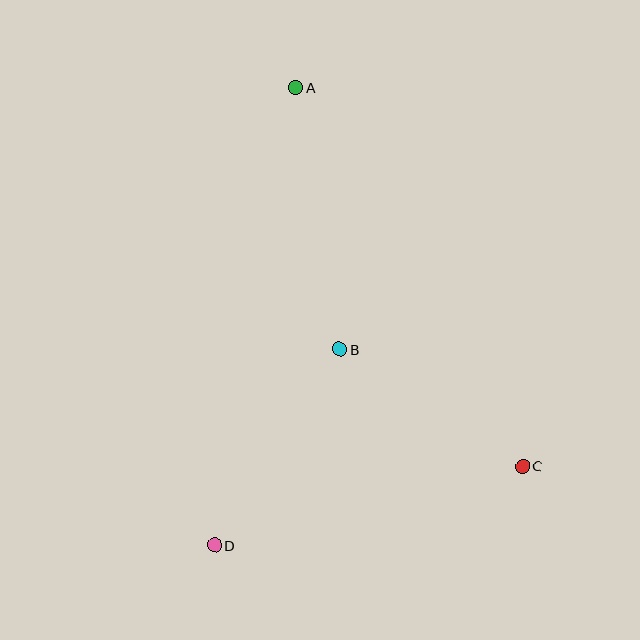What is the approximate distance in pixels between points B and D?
The distance between B and D is approximately 233 pixels.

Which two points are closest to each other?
Points B and C are closest to each other.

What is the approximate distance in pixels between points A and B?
The distance between A and B is approximately 265 pixels.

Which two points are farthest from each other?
Points A and D are farthest from each other.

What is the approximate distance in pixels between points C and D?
The distance between C and D is approximately 318 pixels.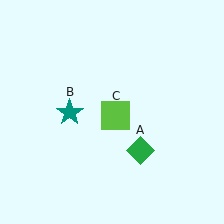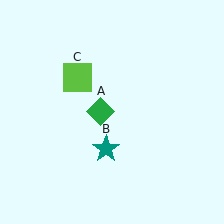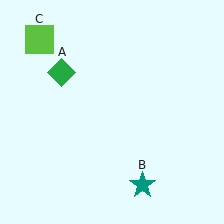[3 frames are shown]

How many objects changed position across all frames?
3 objects changed position: green diamond (object A), teal star (object B), lime square (object C).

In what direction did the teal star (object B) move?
The teal star (object B) moved down and to the right.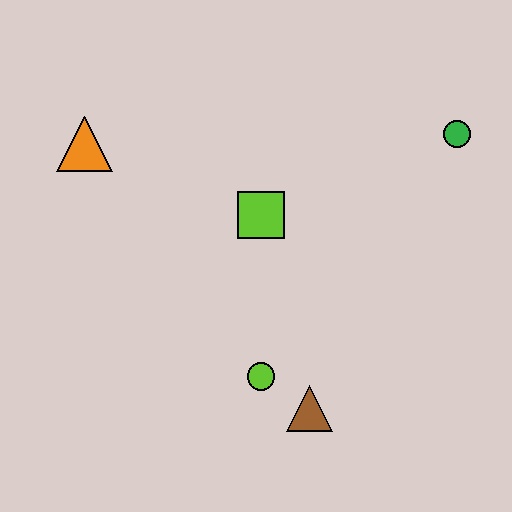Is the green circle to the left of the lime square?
No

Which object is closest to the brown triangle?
The lime circle is closest to the brown triangle.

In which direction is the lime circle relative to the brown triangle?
The lime circle is to the left of the brown triangle.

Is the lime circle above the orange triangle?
No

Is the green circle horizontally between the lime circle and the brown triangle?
No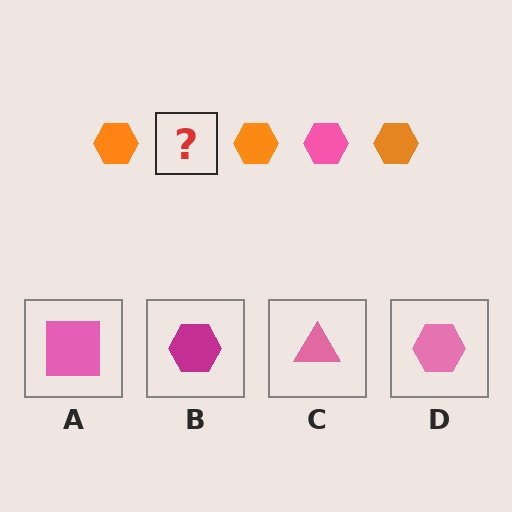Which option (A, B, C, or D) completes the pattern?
D.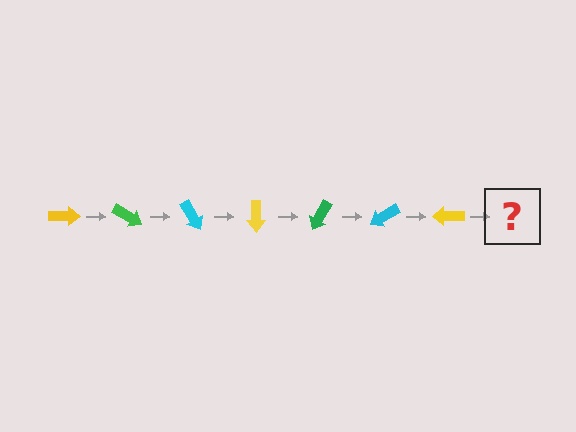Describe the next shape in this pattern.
It should be a green arrow, rotated 210 degrees from the start.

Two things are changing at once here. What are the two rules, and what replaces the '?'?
The two rules are that it rotates 30 degrees each step and the color cycles through yellow, green, and cyan. The '?' should be a green arrow, rotated 210 degrees from the start.